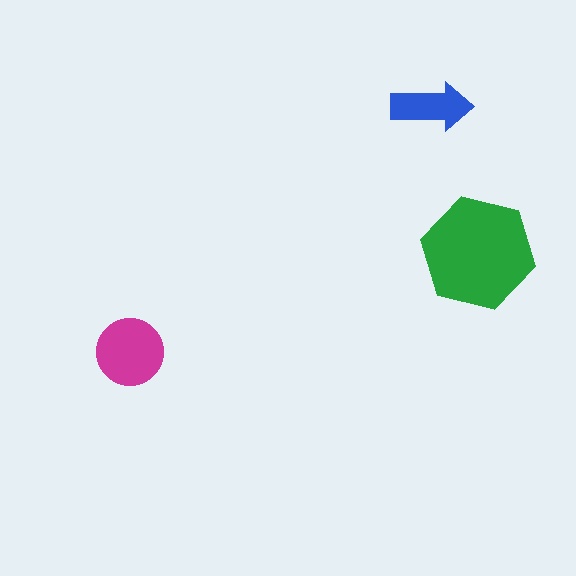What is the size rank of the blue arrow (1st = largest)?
3rd.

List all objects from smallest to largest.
The blue arrow, the magenta circle, the green hexagon.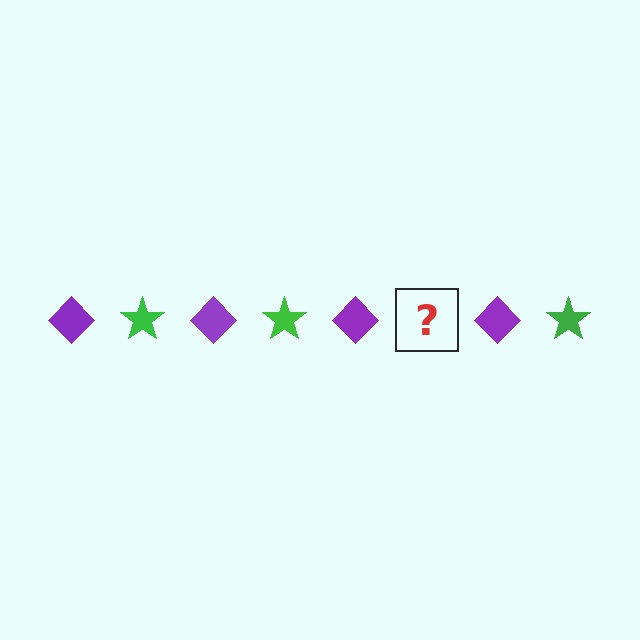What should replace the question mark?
The question mark should be replaced with a green star.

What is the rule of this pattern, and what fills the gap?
The rule is that the pattern alternates between purple diamond and green star. The gap should be filled with a green star.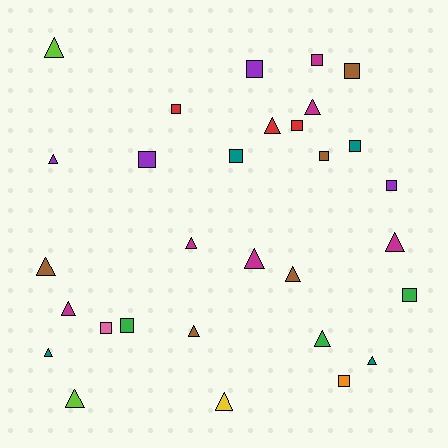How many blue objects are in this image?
There are no blue objects.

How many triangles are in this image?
There are 16 triangles.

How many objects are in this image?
There are 30 objects.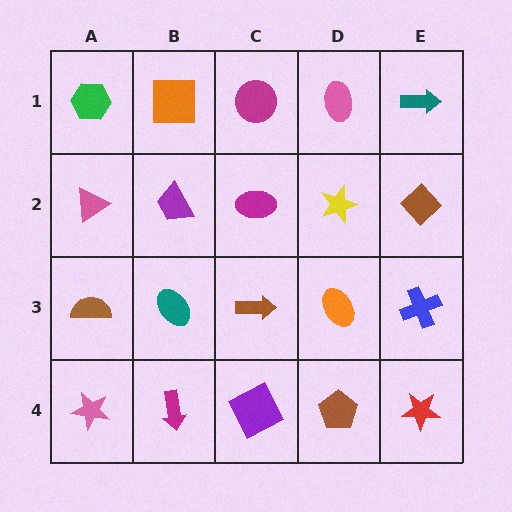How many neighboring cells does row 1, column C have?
3.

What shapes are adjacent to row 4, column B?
A teal ellipse (row 3, column B), a pink star (row 4, column A), a purple square (row 4, column C).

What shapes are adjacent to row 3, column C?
A magenta ellipse (row 2, column C), a purple square (row 4, column C), a teal ellipse (row 3, column B), an orange ellipse (row 3, column D).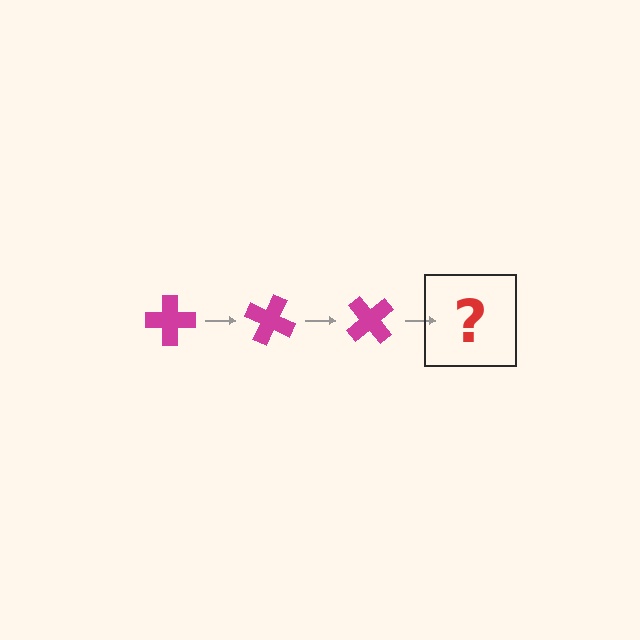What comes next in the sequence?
The next element should be a magenta cross rotated 75 degrees.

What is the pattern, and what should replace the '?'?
The pattern is that the cross rotates 25 degrees each step. The '?' should be a magenta cross rotated 75 degrees.